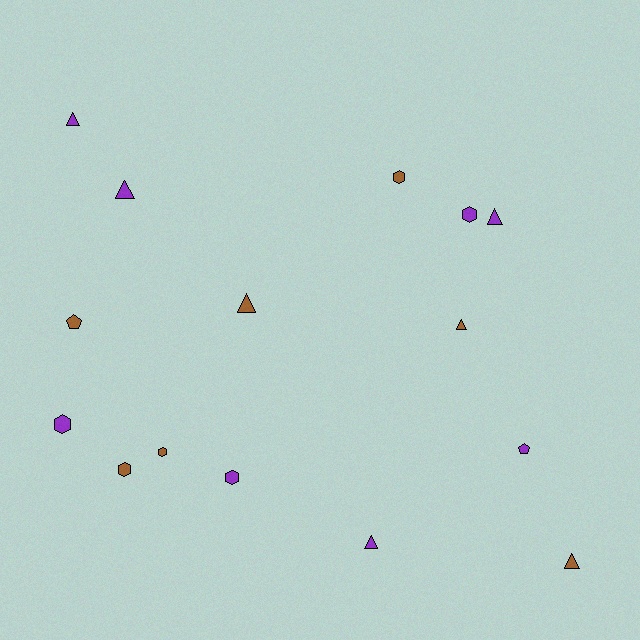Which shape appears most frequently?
Triangle, with 7 objects.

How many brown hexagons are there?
There are 3 brown hexagons.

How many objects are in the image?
There are 15 objects.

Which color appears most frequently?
Purple, with 8 objects.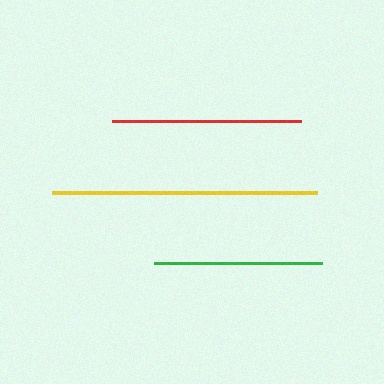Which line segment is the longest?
The yellow line is the longest at approximately 264 pixels.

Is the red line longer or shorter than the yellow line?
The yellow line is longer than the red line.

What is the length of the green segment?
The green segment is approximately 168 pixels long.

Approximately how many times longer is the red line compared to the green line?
The red line is approximately 1.1 times the length of the green line.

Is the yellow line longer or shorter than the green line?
The yellow line is longer than the green line.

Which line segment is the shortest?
The green line is the shortest at approximately 168 pixels.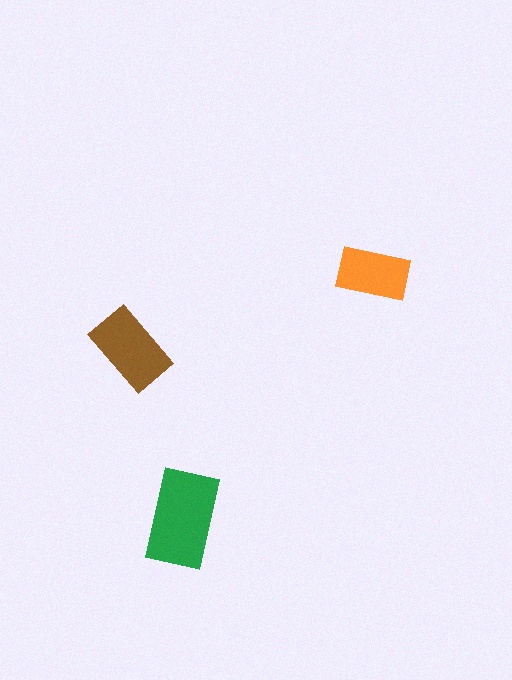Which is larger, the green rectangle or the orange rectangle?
The green one.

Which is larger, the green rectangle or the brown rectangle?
The green one.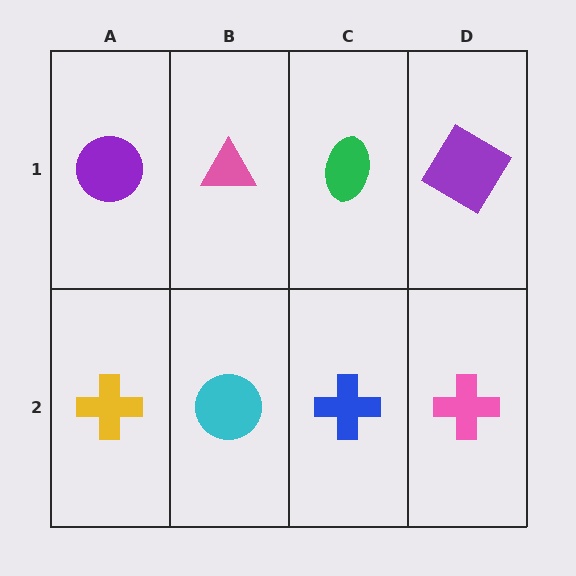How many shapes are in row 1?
4 shapes.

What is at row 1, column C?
A green ellipse.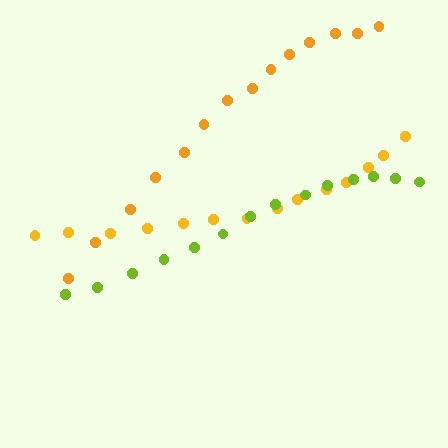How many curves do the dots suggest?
There are 3 distinct paths.